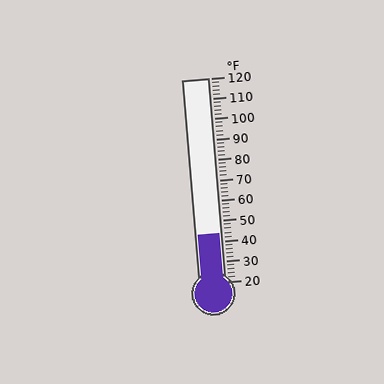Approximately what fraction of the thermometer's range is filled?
The thermometer is filled to approximately 25% of its range.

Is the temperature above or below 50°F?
The temperature is below 50°F.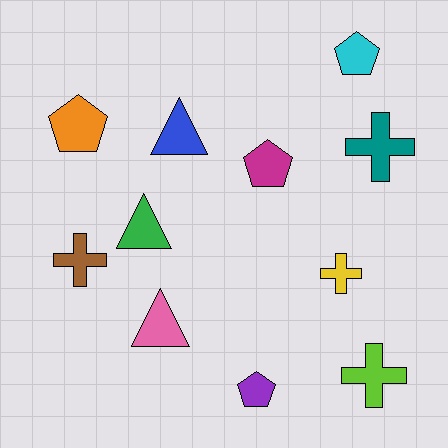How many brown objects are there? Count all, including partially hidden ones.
There is 1 brown object.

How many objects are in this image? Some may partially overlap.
There are 11 objects.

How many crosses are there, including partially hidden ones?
There are 4 crosses.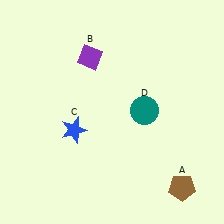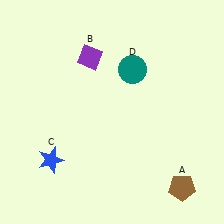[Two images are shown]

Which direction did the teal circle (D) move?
The teal circle (D) moved up.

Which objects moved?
The objects that moved are: the blue star (C), the teal circle (D).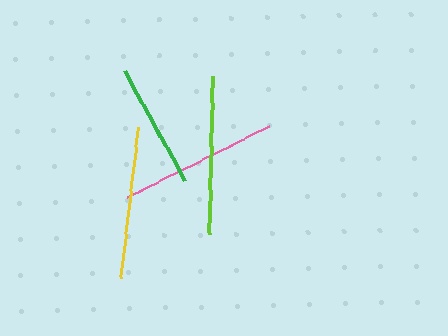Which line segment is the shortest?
The green line is the shortest at approximately 125 pixels.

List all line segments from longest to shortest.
From longest to shortest: pink, lime, yellow, green.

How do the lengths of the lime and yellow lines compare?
The lime and yellow lines are approximately the same length.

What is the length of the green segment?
The green segment is approximately 125 pixels long.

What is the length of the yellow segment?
The yellow segment is approximately 153 pixels long.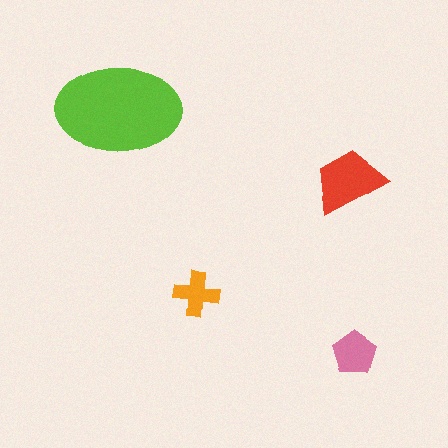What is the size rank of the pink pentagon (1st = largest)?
3rd.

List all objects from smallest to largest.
The orange cross, the pink pentagon, the red trapezoid, the lime ellipse.